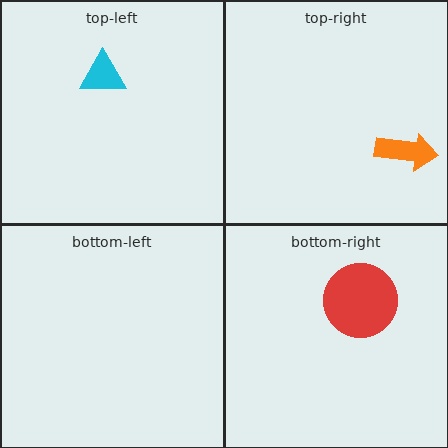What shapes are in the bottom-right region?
The red circle.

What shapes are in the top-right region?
The orange arrow.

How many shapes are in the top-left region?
1.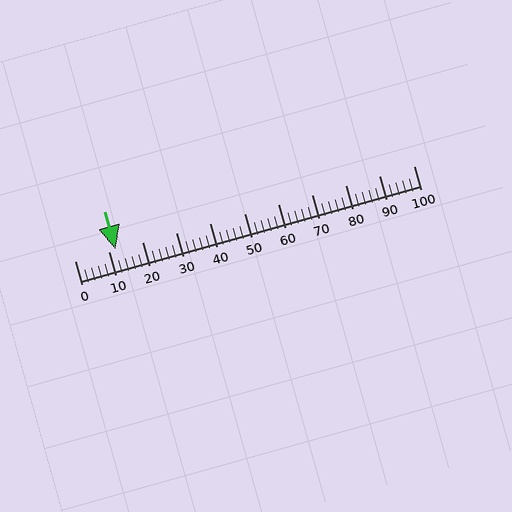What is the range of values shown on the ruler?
The ruler shows values from 0 to 100.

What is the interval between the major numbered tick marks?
The major tick marks are spaced 10 units apart.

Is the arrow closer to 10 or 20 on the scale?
The arrow is closer to 10.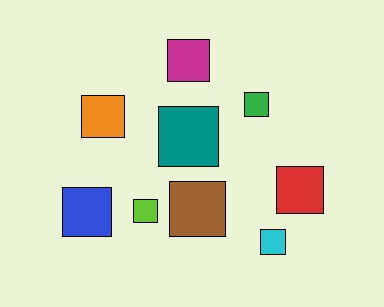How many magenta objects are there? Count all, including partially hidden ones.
There is 1 magenta object.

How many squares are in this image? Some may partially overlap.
There are 9 squares.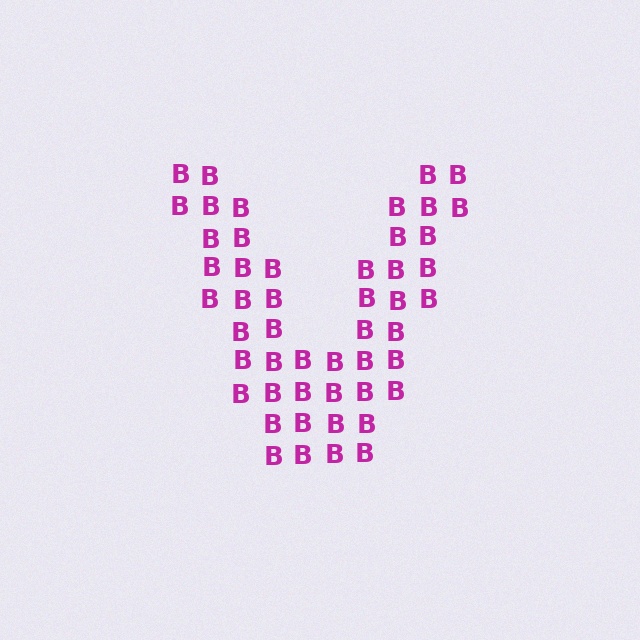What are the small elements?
The small elements are letter B's.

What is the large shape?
The large shape is the letter V.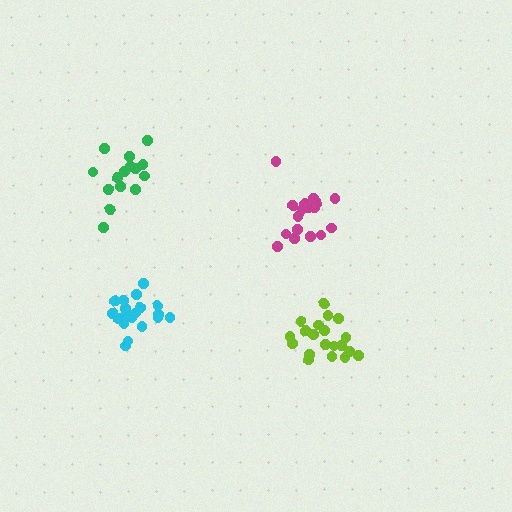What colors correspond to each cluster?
The clusters are colored: cyan, magenta, green, lime.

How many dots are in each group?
Group 1: 20 dots, Group 2: 20 dots, Group 3: 15 dots, Group 4: 20 dots (75 total).